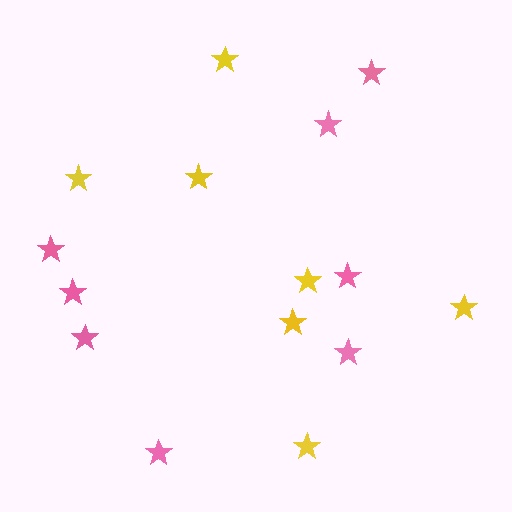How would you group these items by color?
There are 2 groups: one group of yellow stars (7) and one group of pink stars (8).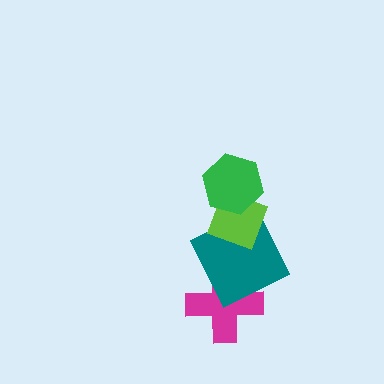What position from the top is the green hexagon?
The green hexagon is 1st from the top.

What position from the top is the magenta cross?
The magenta cross is 4th from the top.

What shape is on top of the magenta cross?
The teal square is on top of the magenta cross.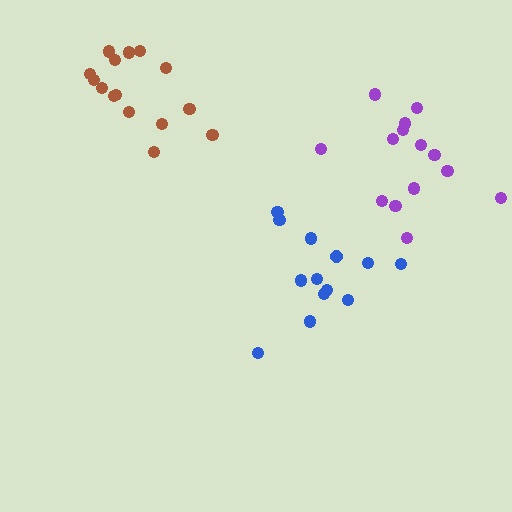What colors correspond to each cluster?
The clusters are colored: brown, purple, blue.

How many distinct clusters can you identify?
There are 3 distinct clusters.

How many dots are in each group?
Group 1: 15 dots, Group 2: 14 dots, Group 3: 13 dots (42 total).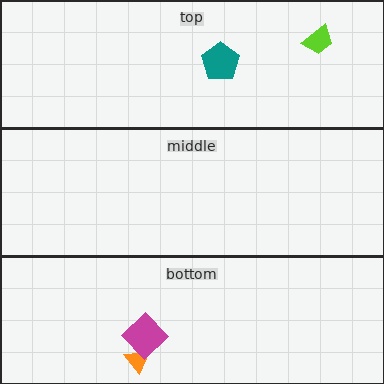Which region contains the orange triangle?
The bottom region.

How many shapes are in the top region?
2.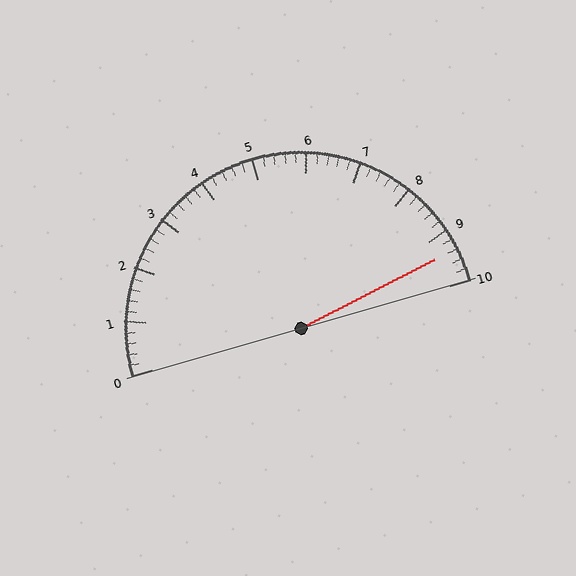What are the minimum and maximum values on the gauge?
The gauge ranges from 0 to 10.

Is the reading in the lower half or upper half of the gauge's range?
The reading is in the upper half of the range (0 to 10).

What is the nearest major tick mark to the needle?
The nearest major tick mark is 9.